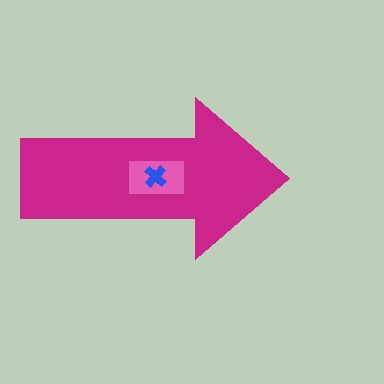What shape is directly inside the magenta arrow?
The pink rectangle.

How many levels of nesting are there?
3.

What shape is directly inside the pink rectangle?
The blue cross.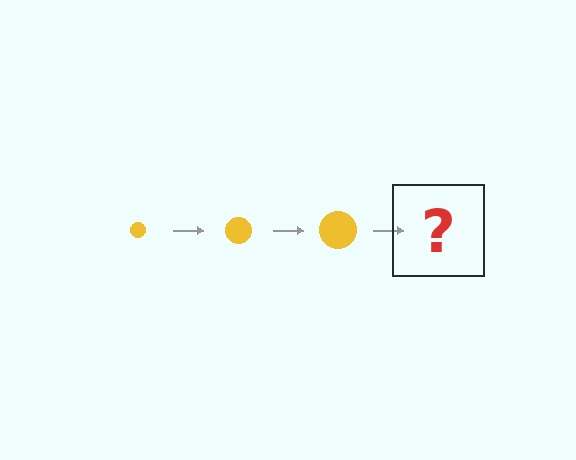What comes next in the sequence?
The next element should be a yellow circle, larger than the previous one.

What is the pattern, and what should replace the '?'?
The pattern is that the circle gets progressively larger each step. The '?' should be a yellow circle, larger than the previous one.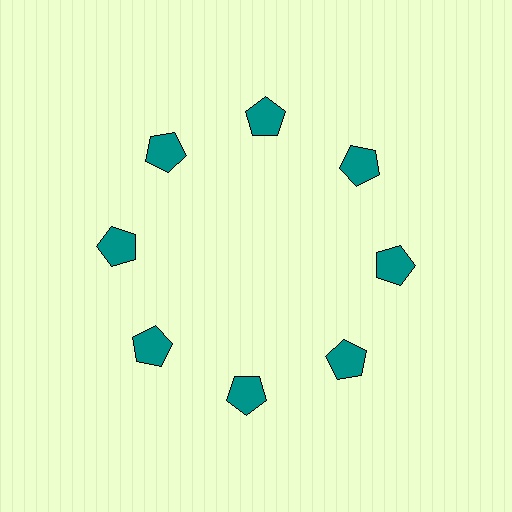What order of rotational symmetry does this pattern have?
This pattern has 8-fold rotational symmetry.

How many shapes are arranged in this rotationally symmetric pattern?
There are 8 shapes, arranged in 8 groups of 1.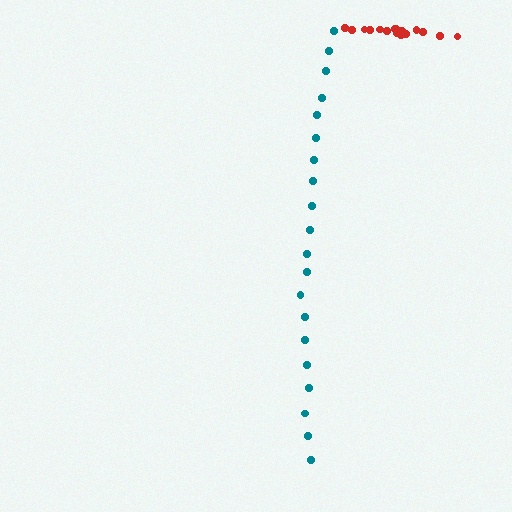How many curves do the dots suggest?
There are 2 distinct paths.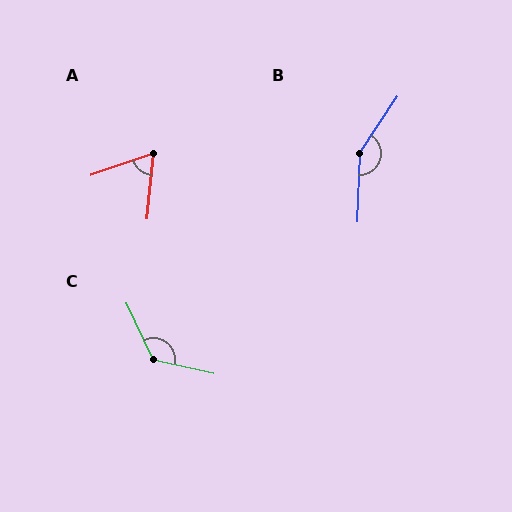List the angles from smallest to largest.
A (65°), C (128°), B (148°).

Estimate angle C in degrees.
Approximately 128 degrees.